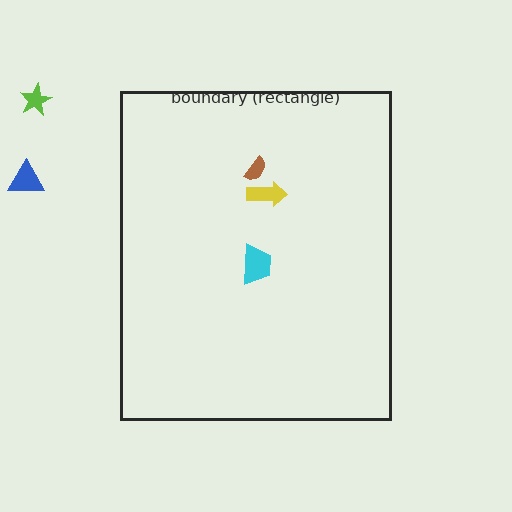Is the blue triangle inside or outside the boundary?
Outside.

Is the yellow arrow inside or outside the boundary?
Inside.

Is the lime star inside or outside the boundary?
Outside.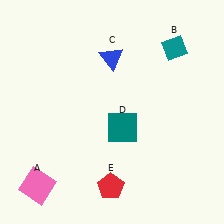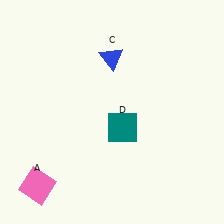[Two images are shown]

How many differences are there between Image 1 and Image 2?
There are 2 differences between the two images.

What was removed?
The red pentagon (E), the teal diamond (B) were removed in Image 2.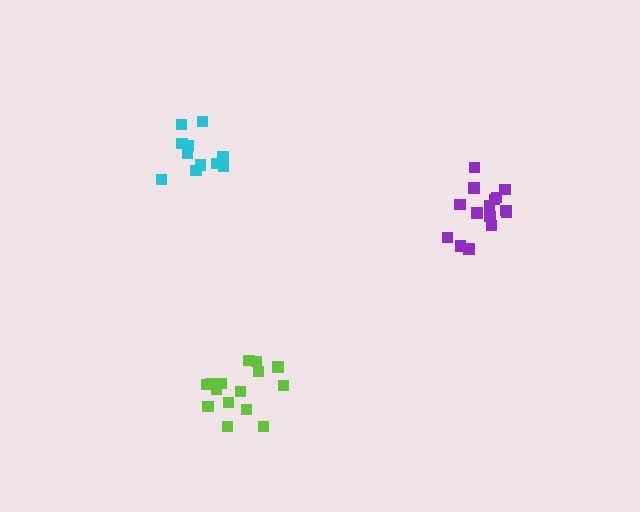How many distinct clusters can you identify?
There are 3 distinct clusters.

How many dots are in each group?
Group 1: 15 dots, Group 2: 15 dots, Group 3: 11 dots (41 total).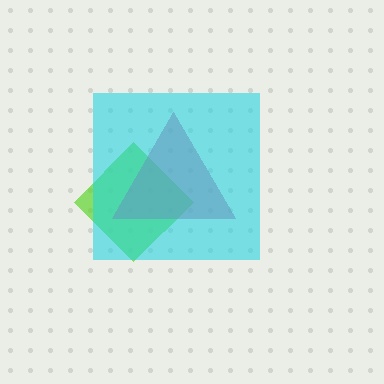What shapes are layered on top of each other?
The layered shapes are: a lime diamond, a magenta triangle, a cyan square.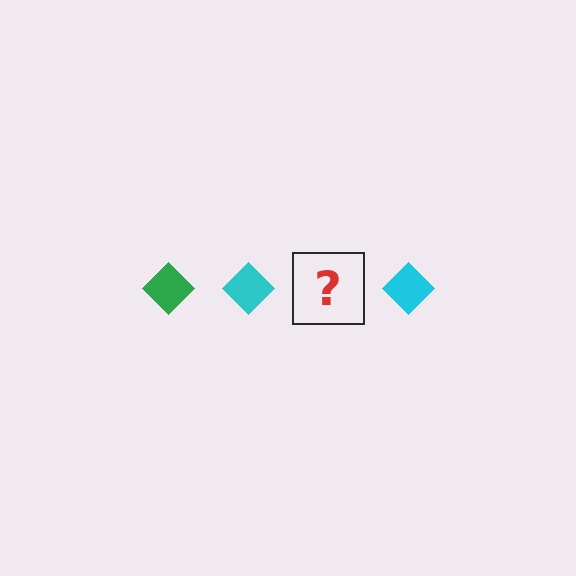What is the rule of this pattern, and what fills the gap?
The rule is that the pattern cycles through green, cyan diamonds. The gap should be filled with a green diamond.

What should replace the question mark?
The question mark should be replaced with a green diamond.